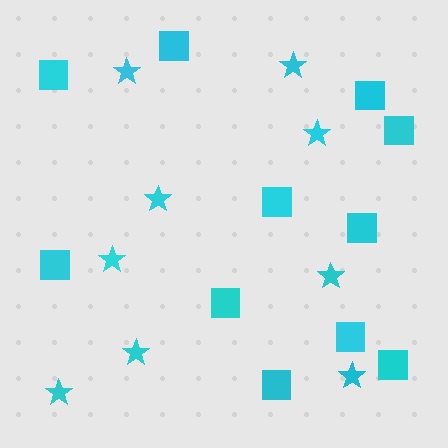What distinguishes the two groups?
There are 2 groups: one group of squares (11) and one group of stars (9).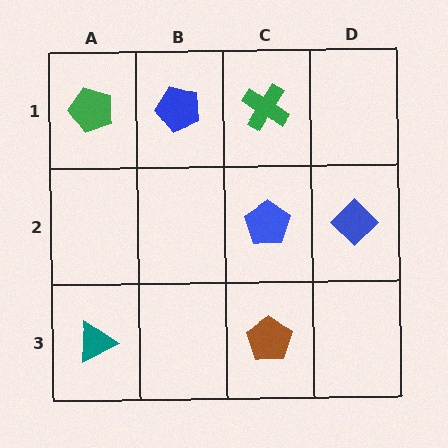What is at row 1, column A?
A green pentagon.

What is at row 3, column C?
A brown pentagon.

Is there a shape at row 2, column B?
No, that cell is empty.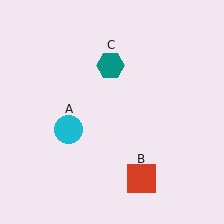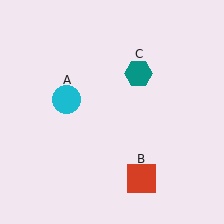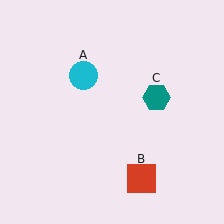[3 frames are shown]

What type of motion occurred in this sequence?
The cyan circle (object A), teal hexagon (object C) rotated clockwise around the center of the scene.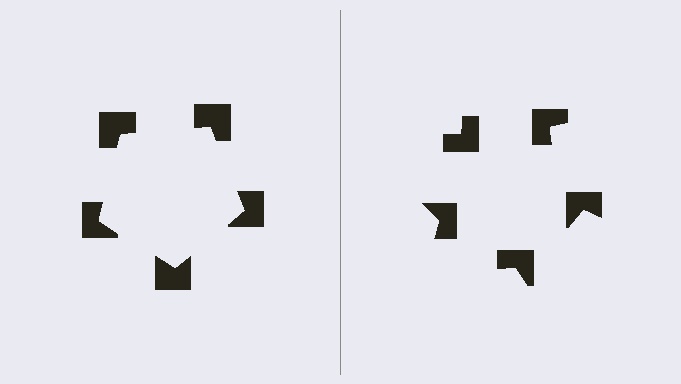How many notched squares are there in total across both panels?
10 — 5 on each side.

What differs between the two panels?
The notched squares are positioned identically on both sides; only the wedge orientations differ. On the left they align to a pentagon; on the right they are misaligned.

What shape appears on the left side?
An illusory pentagon.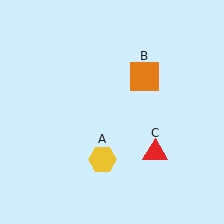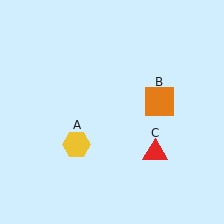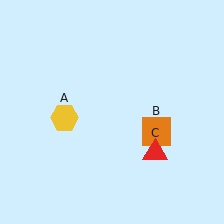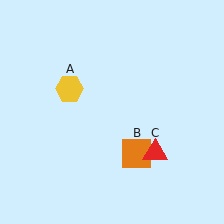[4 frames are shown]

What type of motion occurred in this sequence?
The yellow hexagon (object A), orange square (object B) rotated clockwise around the center of the scene.